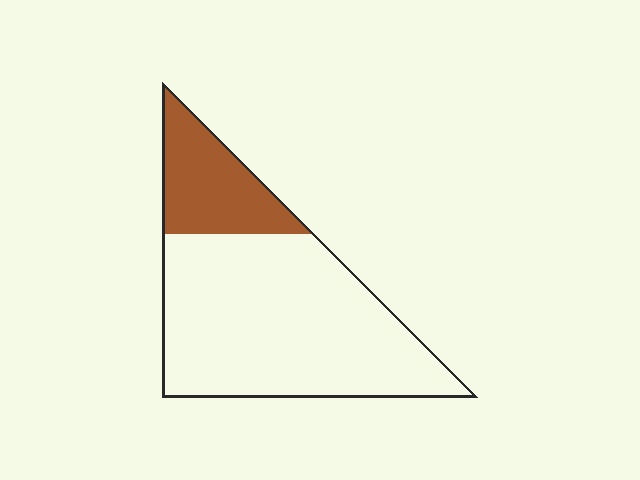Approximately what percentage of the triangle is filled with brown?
Approximately 25%.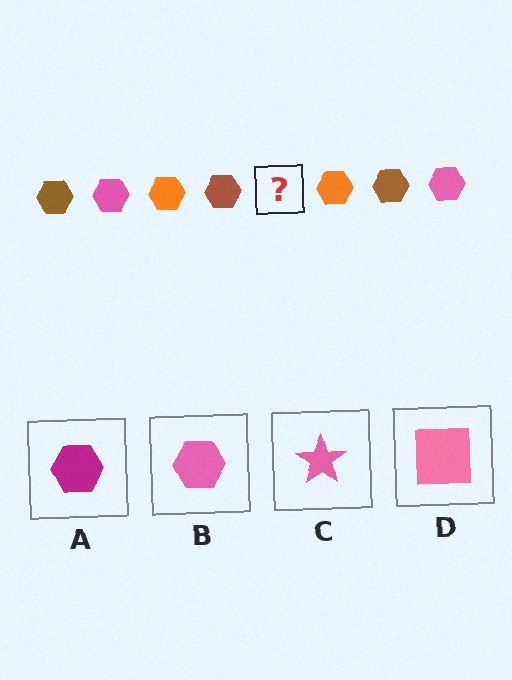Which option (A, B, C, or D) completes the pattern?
B.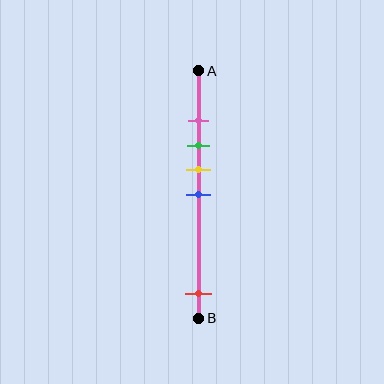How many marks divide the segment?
There are 5 marks dividing the segment.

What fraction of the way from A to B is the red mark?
The red mark is approximately 90% (0.9) of the way from A to B.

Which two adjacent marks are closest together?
The pink and green marks are the closest adjacent pair.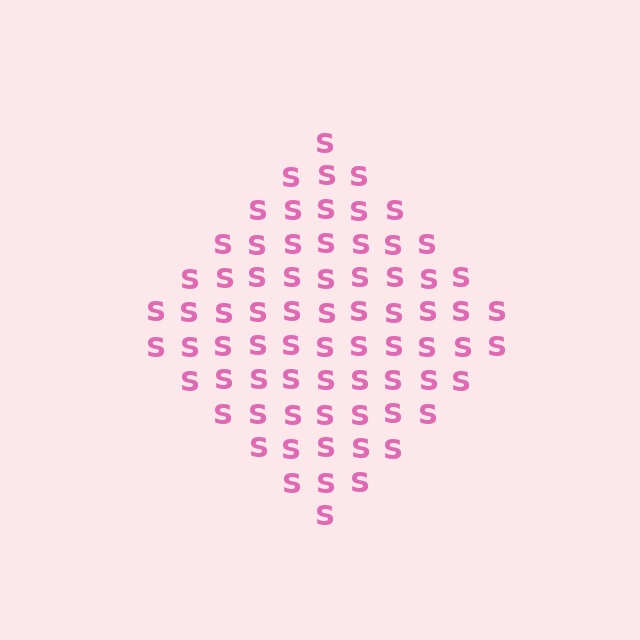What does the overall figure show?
The overall figure shows a diamond.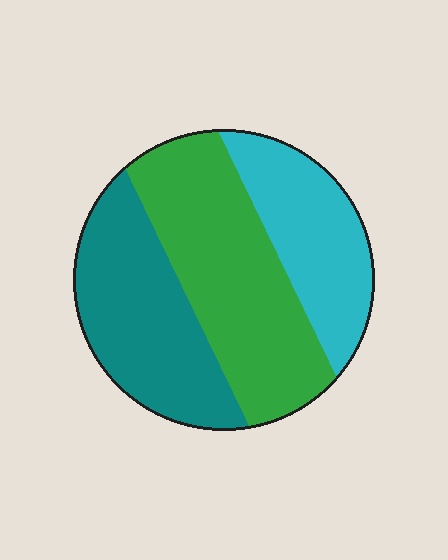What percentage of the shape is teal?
Teal covers roughly 35% of the shape.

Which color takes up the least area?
Cyan, at roughly 25%.